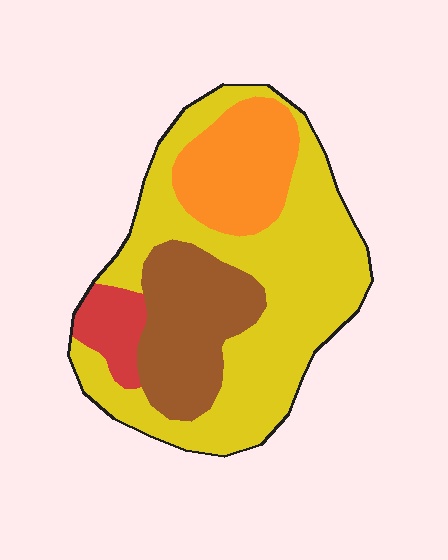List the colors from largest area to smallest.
From largest to smallest: yellow, brown, orange, red.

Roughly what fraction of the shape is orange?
Orange takes up between a sixth and a third of the shape.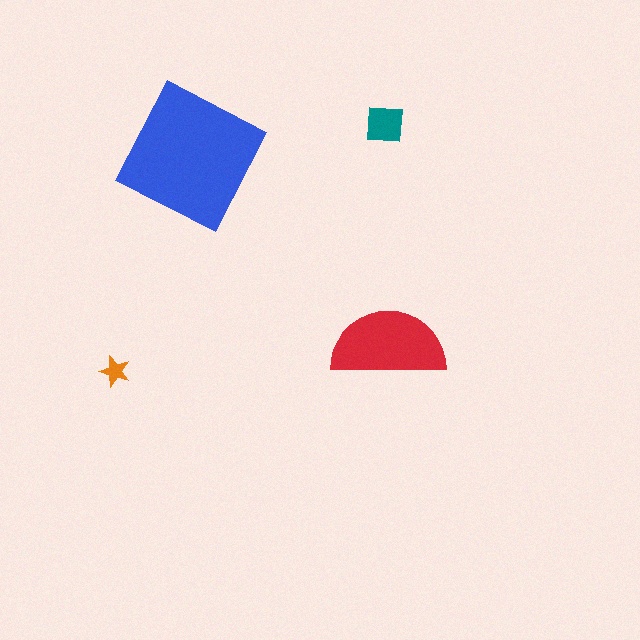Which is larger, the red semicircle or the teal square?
The red semicircle.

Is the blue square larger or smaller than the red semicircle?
Larger.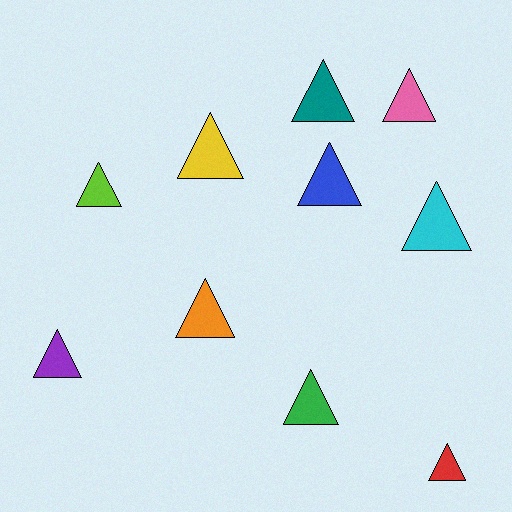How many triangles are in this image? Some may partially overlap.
There are 10 triangles.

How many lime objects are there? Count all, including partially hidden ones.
There is 1 lime object.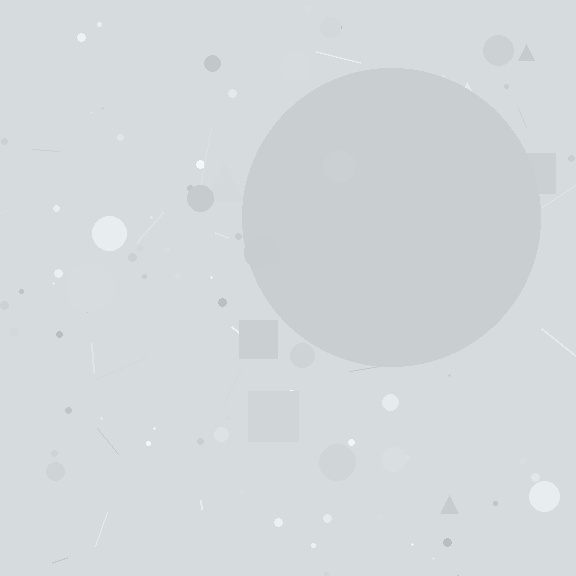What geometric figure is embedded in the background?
A circle is embedded in the background.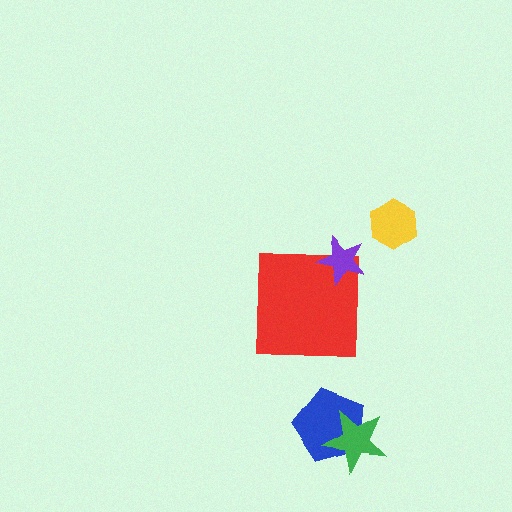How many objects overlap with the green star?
1 object overlaps with the green star.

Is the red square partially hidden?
Yes, it is partially covered by another shape.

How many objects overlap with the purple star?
1 object overlaps with the purple star.